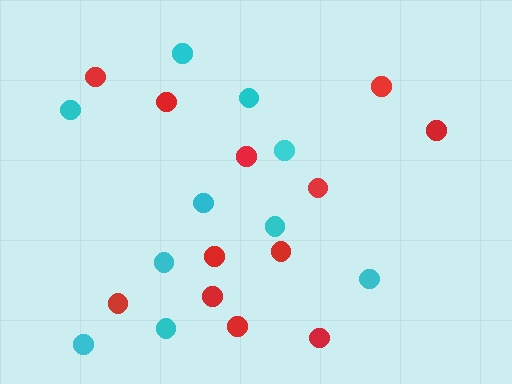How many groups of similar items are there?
There are 2 groups: one group of cyan circles (10) and one group of red circles (12).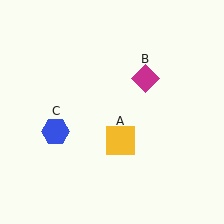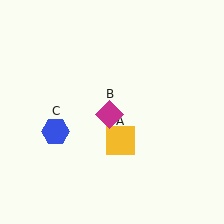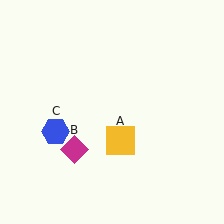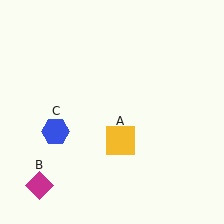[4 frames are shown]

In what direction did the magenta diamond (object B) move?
The magenta diamond (object B) moved down and to the left.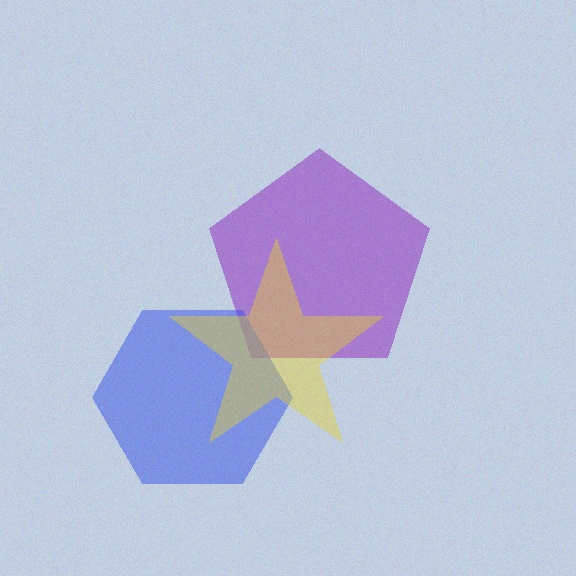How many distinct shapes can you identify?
There are 3 distinct shapes: a purple pentagon, a blue hexagon, a yellow star.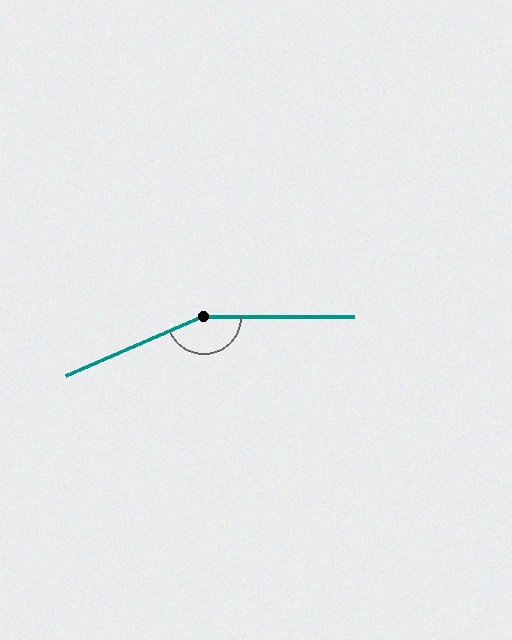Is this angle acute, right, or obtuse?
It is obtuse.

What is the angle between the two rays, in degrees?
Approximately 157 degrees.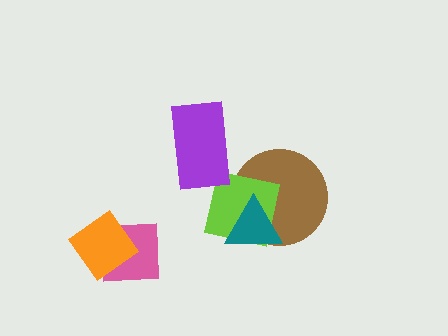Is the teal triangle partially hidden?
No, no other shape covers it.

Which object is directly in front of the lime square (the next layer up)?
The teal triangle is directly in front of the lime square.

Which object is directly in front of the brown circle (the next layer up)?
The lime square is directly in front of the brown circle.